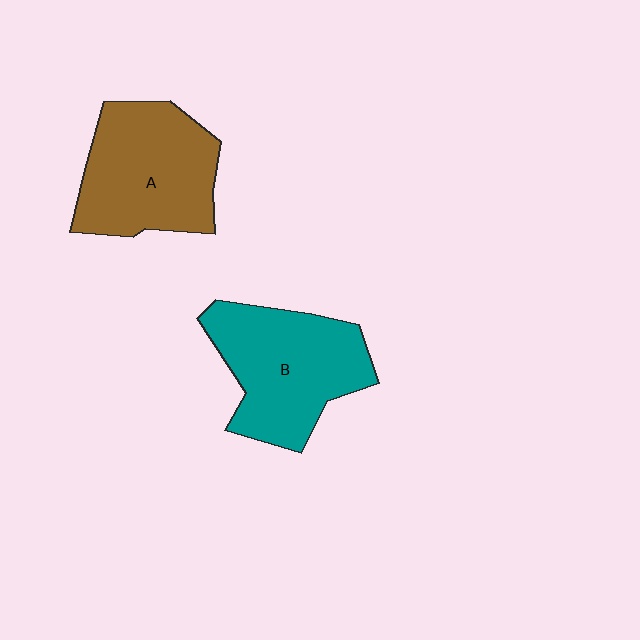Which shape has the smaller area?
Shape A (brown).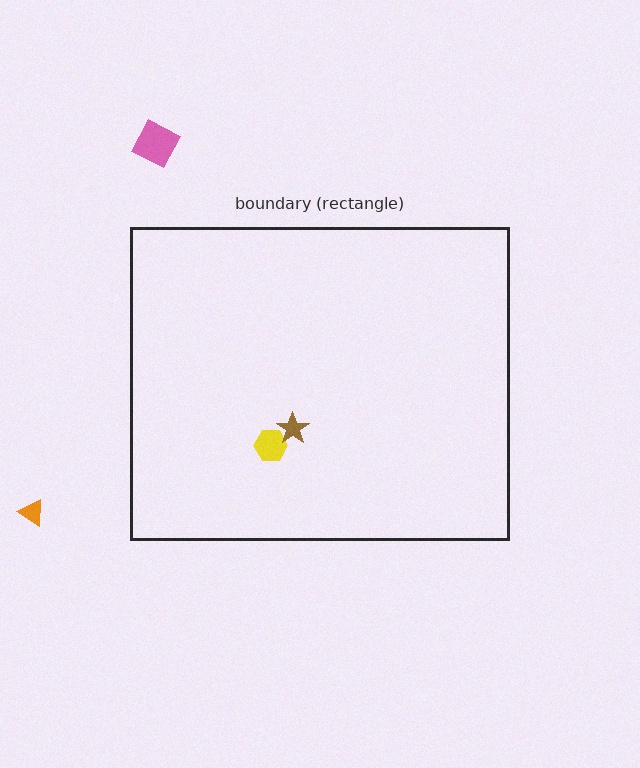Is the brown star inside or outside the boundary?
Inside.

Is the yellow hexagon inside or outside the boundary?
Inside.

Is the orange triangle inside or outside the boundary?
Outside.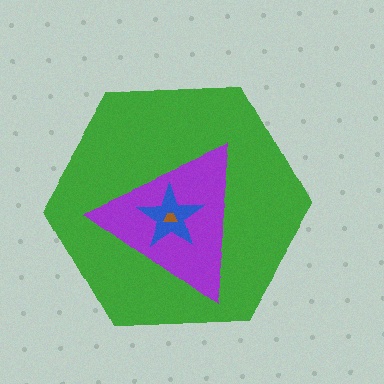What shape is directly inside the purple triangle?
The blue star.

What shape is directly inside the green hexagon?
The purple triangle.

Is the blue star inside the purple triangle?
Yes.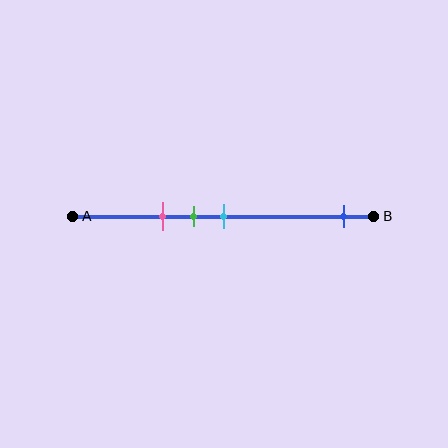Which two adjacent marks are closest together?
The green and cyan marks are the closest adjacent pair.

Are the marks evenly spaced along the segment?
No, the marks are not evenly spaced.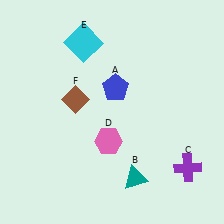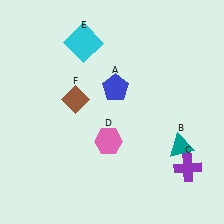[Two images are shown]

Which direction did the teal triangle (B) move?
The teal triangle (B) moved right.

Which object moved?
The teal triangle (B) moved right.